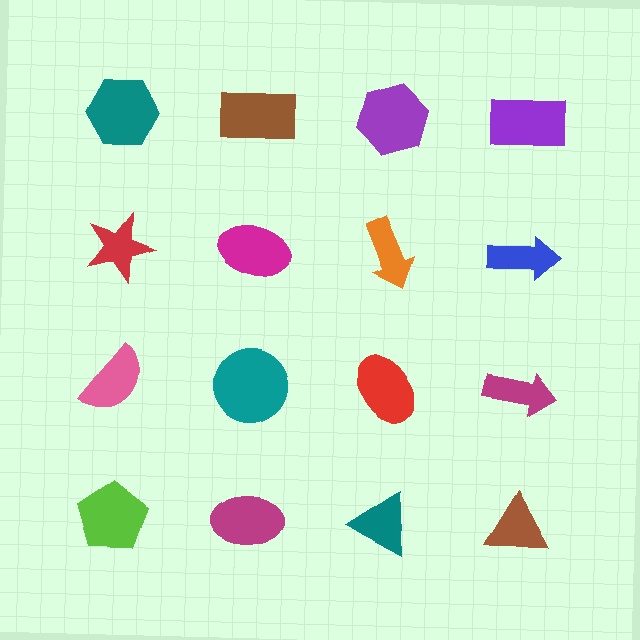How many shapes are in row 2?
4 shapes.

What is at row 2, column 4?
A blue arrow.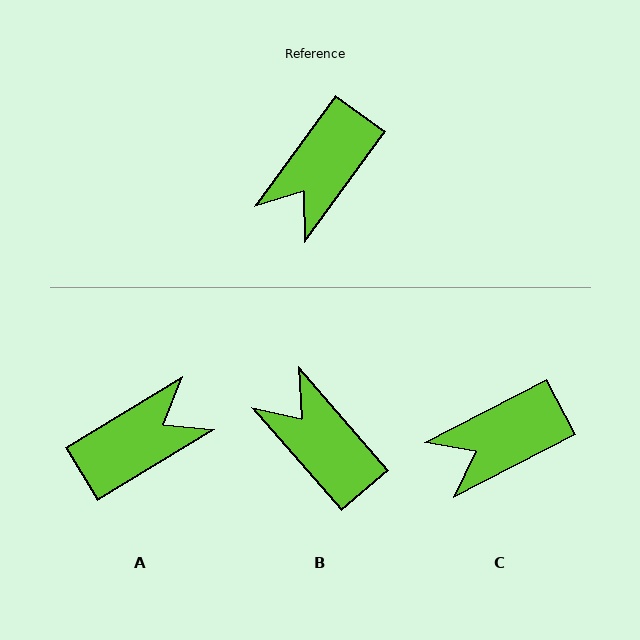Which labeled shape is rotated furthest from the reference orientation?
A, about 157 degrees away.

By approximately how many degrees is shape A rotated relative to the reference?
Approximately 157 degrees counter-clockwise.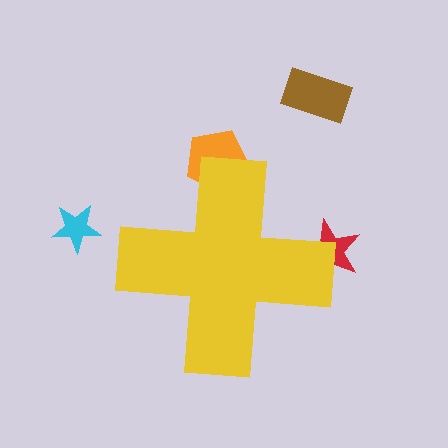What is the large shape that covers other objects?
A yellow cross.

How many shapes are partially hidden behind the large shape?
2 shapes are partially hidden.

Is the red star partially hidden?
Yes, the red star is partially hidden behind the yellow cross.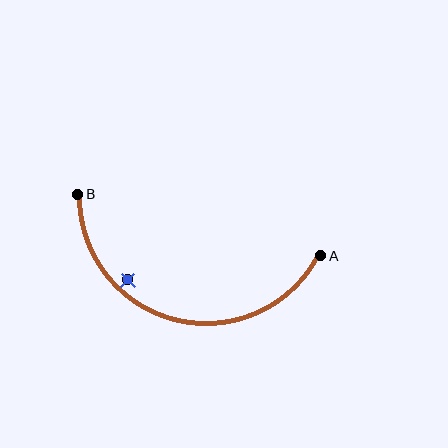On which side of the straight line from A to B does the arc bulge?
The arc bulges below the straight line connecting A and B.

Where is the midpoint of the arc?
The arc midpoint is the point on the curve farthest from the straight line joining A and B. It sits below that line.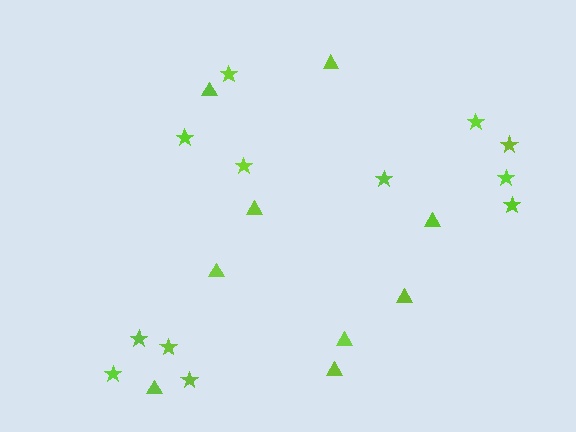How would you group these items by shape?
There are 2 groups: one group of stars (12) and one group of triangles (9).